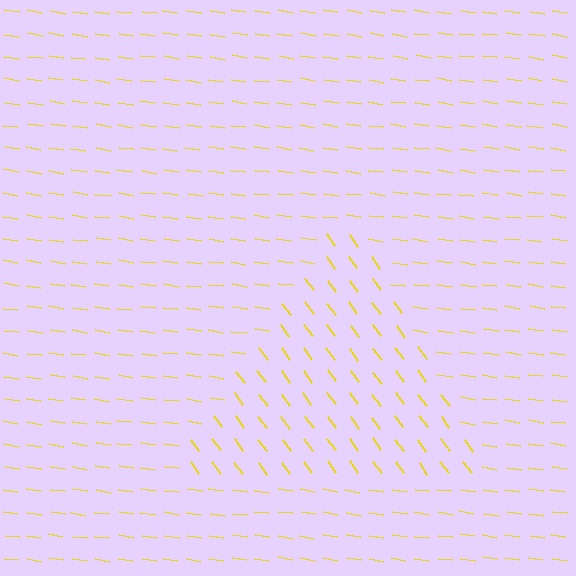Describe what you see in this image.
The image is filled with small yellow line segments. A triangle region in the image has lines oriented differently from the surrounding lines, creating a visible texture boundary.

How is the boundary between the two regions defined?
The boundary is defined purely by a change in line orientation (approximately 45 degrees difference). All lines are the same color and thickness.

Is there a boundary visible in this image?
Yes, there is a texture boundary formed by a change in line orientation.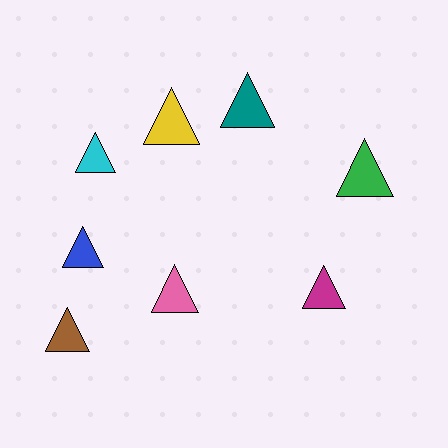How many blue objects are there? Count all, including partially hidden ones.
There is 1 blue object.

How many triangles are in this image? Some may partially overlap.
There are 8 triangles.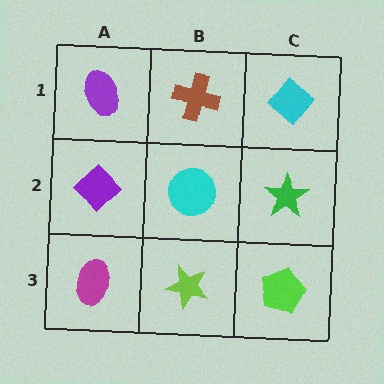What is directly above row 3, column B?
A cyan circle.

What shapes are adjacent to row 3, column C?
A green star (row 2, column C), a lime star (row 3, column B).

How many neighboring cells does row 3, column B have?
3.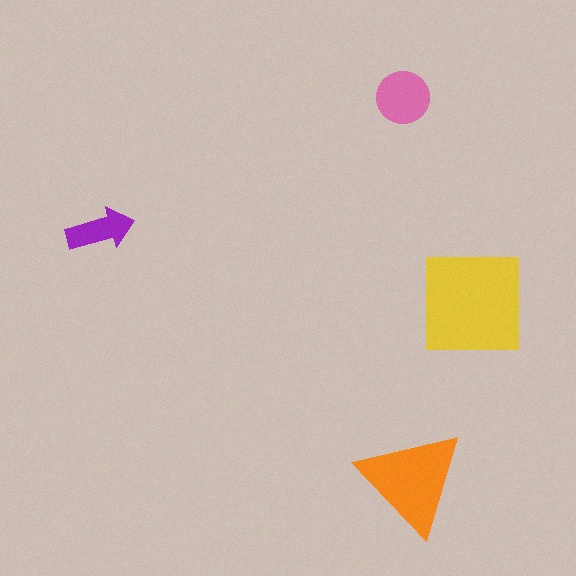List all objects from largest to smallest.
The yellow square, the orange triangle, the pink circle, the purple arrow.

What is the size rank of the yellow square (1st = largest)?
1st.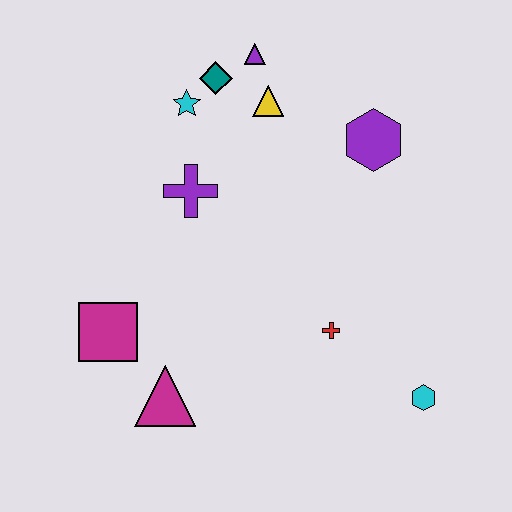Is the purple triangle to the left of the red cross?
Yes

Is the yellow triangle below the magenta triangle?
No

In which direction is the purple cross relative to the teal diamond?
The purple cross is below the teal diamond.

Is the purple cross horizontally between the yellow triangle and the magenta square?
Yes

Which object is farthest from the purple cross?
The cyan hexagon is farthest from the purple cross.